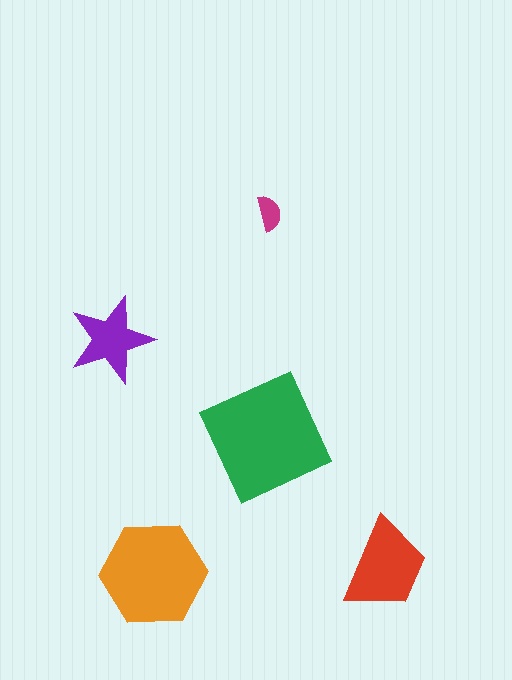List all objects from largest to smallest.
The green square, the orange hexagon, the red trapezoid, the purple star, the magenta semicircle.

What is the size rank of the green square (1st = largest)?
1st.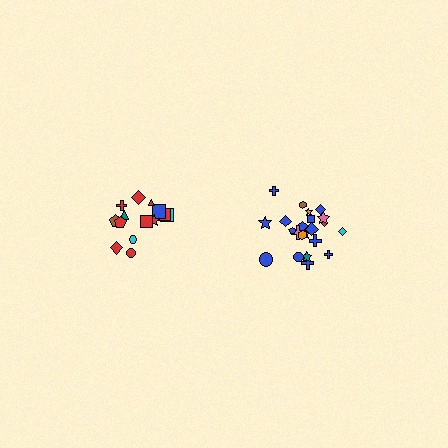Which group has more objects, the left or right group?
The right group.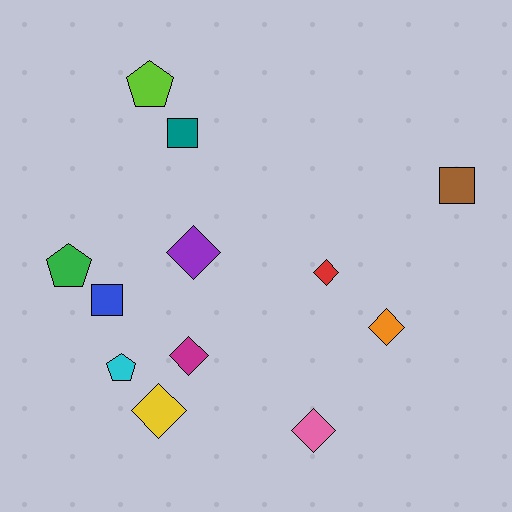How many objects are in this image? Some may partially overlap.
There are 12 objects.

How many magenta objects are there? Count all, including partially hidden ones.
There is 1 magenta object.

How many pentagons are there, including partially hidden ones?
There are 3 pentagons.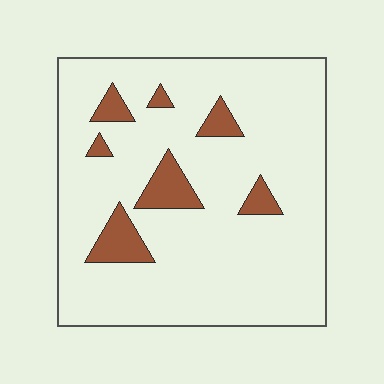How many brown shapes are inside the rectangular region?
7.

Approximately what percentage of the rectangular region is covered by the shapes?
Approximately 10%.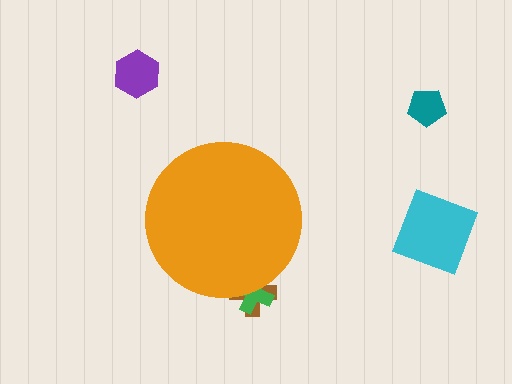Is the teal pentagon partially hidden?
No, the teal pentagon is fully visible.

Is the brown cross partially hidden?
Yes, the brown cross is partially hidden behind the orange circle.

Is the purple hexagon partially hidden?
No, the purple hexagon is fully visible.